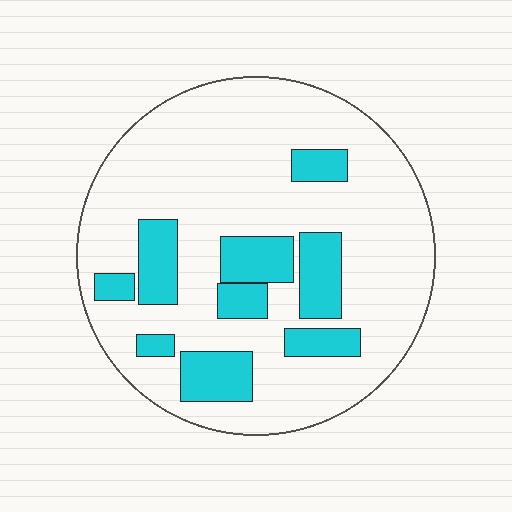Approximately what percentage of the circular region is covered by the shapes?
Approximately 20%.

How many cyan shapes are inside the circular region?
9.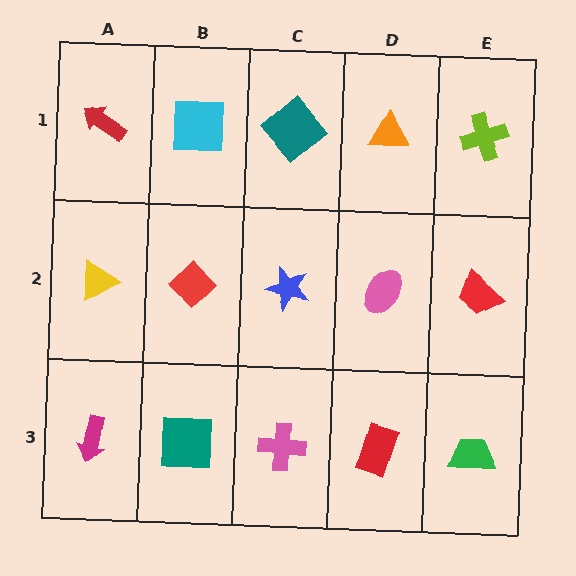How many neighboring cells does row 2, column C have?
4.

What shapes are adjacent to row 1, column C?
A blue star (row 2, column C), a cyan square (row 1, column B), an orange triangle (row 1, column D).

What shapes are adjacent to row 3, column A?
A yellow triangle (row 2, column A), a teal square (row 3, column B).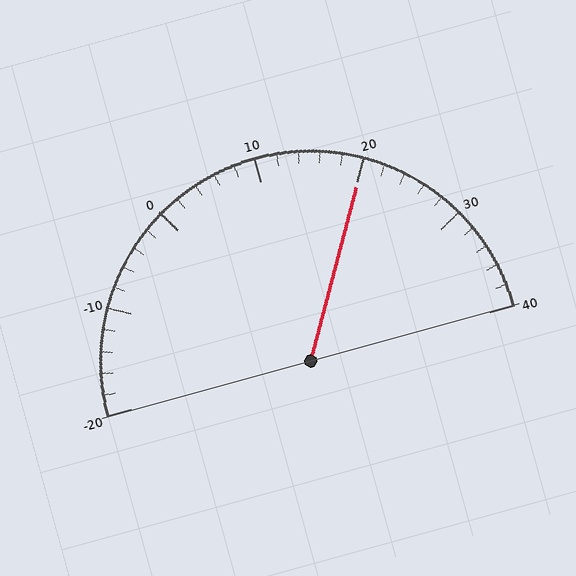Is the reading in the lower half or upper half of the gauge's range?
The reading is in the upper half of the range (-20 to 40).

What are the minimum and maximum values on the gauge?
The gauge ranges from -20 to 40.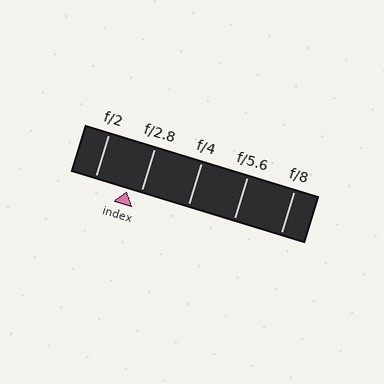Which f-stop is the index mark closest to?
The index mark is closest to f/2.8.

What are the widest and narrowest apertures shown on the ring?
The widest aperture shown is f/2 and the narrowest is f/8.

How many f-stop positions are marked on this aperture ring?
There are 5 f-stop positions marked.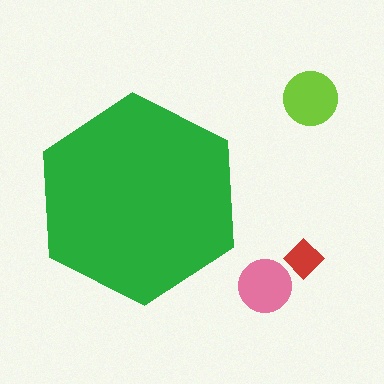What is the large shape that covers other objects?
A green hexagon.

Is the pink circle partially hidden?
No, the pink circle is fully visible.